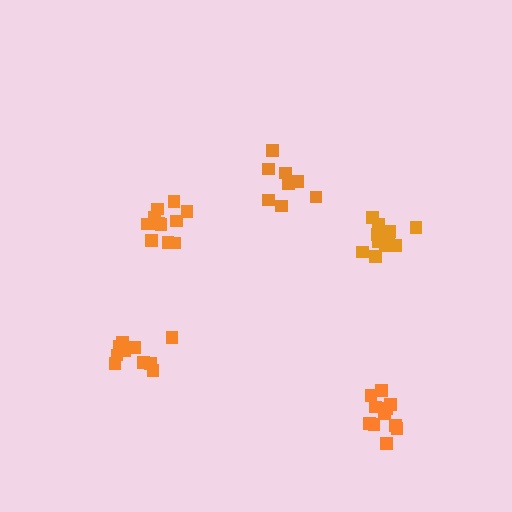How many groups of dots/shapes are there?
There are 5 groups.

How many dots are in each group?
Group 1: 8 dots, Group 2: 10 dots, Group 3: 11 dots, Group 4: 11 dots, Group 5: 11 dots (51 total).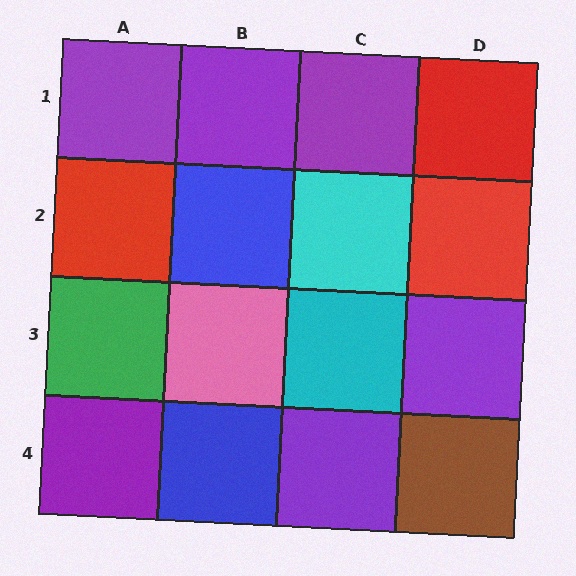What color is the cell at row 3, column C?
Cyan.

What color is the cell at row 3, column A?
Green.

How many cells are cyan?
2 cells are cyan.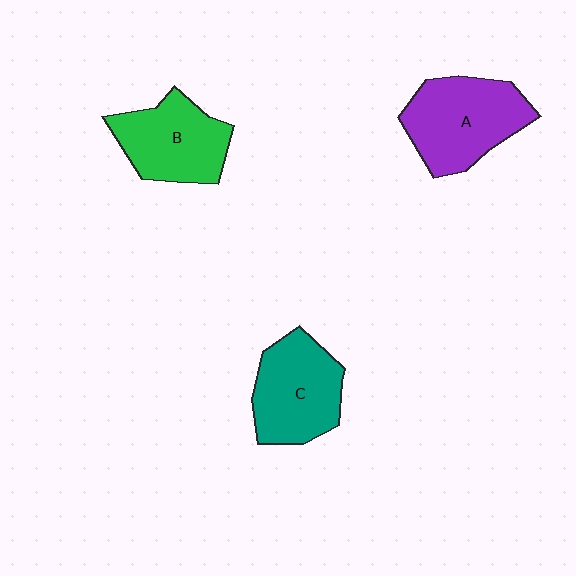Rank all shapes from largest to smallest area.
From largest to smallest: A (purple), C (teal), B (green).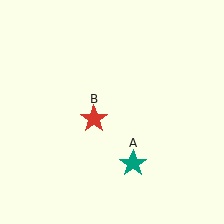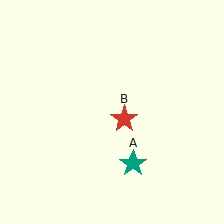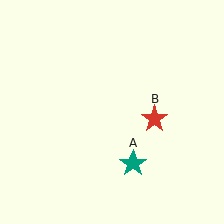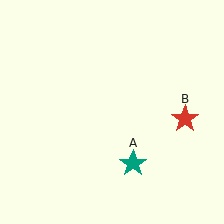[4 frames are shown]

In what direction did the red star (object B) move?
The red star (object B) moved right.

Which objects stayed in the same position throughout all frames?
Teal star (object A) remained stationary.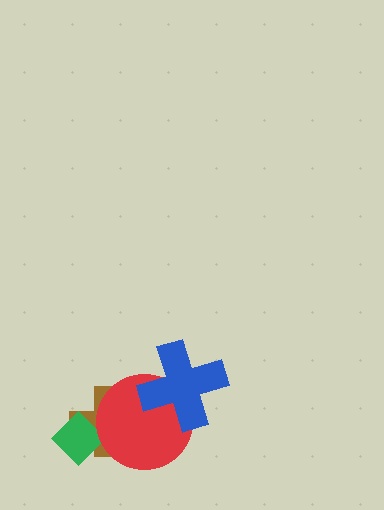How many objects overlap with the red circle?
2 objects overlap with the red circle.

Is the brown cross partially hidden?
Yes, it is partially covered by another shape.